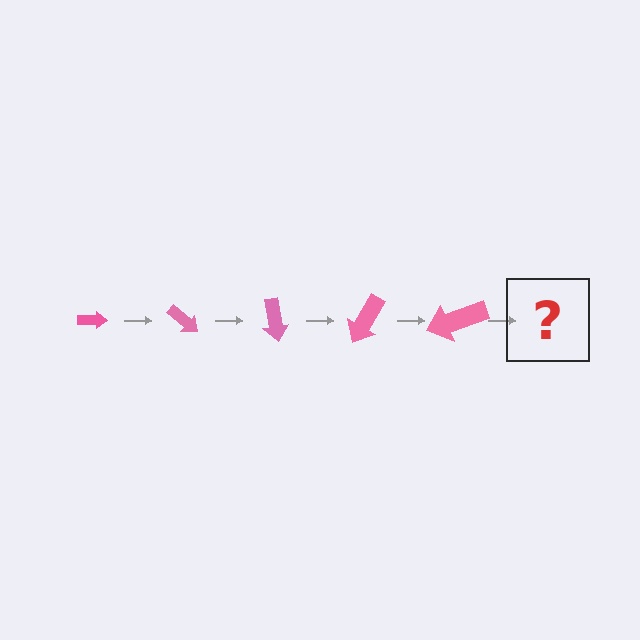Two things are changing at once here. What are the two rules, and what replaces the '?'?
The two rules are that the arrow grows larger each step and it rotates 40 degrees each step. The '?' should be an arrow, larger than the previous one and rotated 200 degrees from the start.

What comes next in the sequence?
The next element should be an arrow, larger than the previous one and rotated 200 degrees from the start.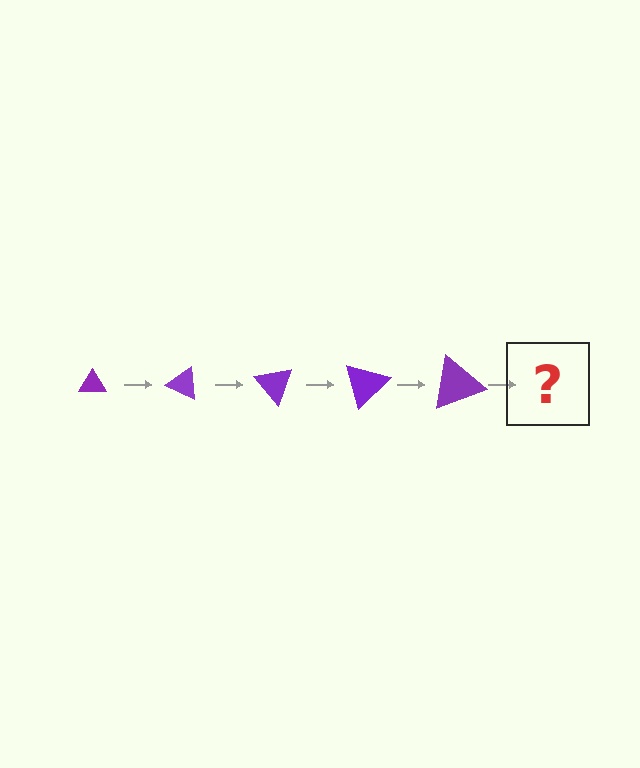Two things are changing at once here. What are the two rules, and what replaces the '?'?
The two rules are that the triangle grows larger each step and it rotates 25 degrees each step. The '?' should be a triangle, larger than the previous one and rotated 125 degrees from the start.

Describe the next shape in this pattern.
It should be a triangle, larger than the previous one and rotated 125 degrees from the start.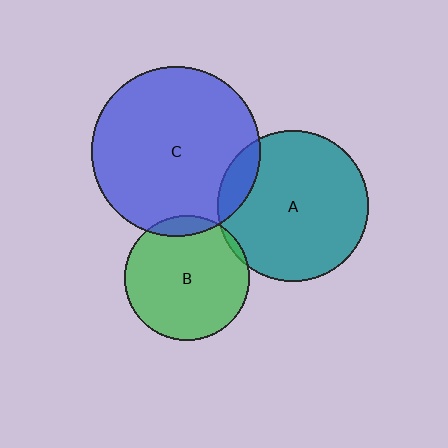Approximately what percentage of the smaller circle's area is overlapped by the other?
Approximately 10%.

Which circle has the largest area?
Circle C (blue).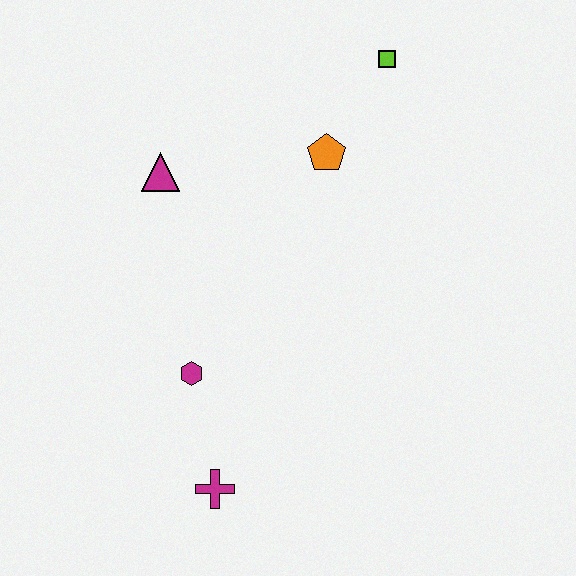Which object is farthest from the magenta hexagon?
The lime square is farthest from the magenta hexagon.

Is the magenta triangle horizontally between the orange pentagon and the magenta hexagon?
No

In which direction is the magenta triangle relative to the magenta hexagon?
The magenta triangle is above the magenta hexagon.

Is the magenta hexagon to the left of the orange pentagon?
Yes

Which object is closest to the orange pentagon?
The lime square is closest to the orange pentagon.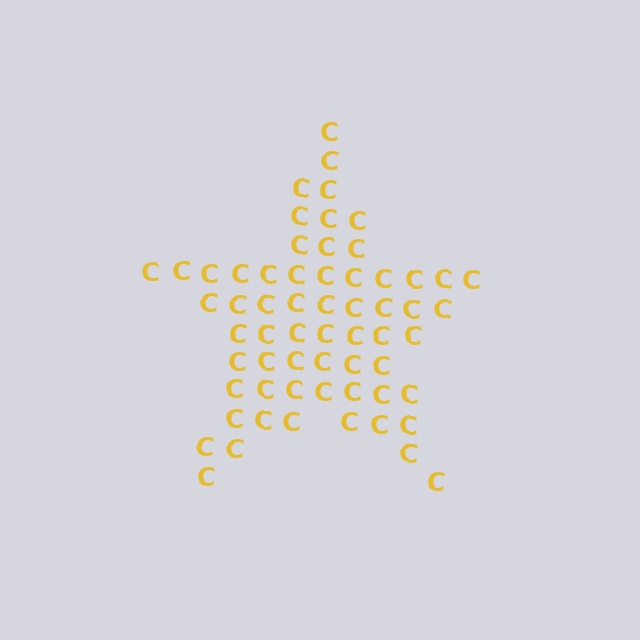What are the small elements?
The small elements are letter C's.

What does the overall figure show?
The overall figure shows a star.